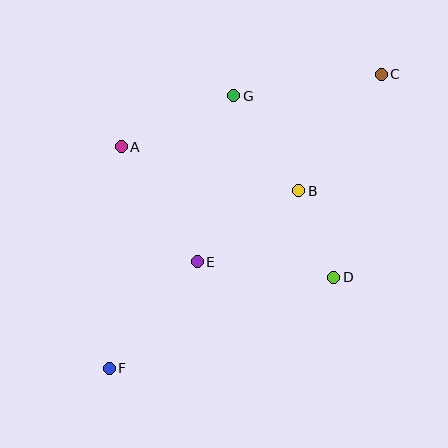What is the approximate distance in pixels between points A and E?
The distance between A and E is approximately 138 pixels.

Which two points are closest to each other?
Points B and D are closest to each other.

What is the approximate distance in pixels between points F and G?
The distance between F and G is approximately 300 pixels.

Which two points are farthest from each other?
Points C and F are farthest from each other.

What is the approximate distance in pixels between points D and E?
The distance between D and E is approximately 137 pixels.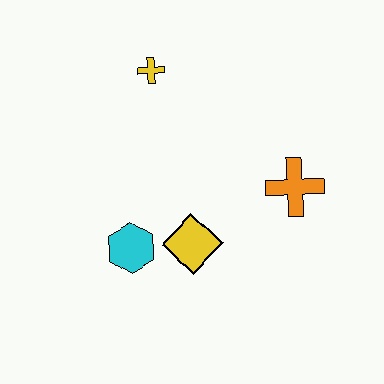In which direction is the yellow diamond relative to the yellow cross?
The yellow diamond is below the yellow cross.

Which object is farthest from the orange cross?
The yellow cross is farthest from the orange cross.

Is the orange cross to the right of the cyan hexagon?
Yes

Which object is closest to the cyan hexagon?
The yellow diamond is closest to the cyan hexagon.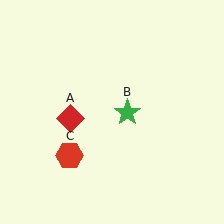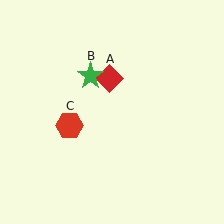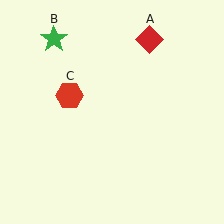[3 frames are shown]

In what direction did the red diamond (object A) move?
The red diamond (object A) moved up and to the right.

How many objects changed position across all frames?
3 objects changed position: red diamond (object A), green star (object B), red hexagon (object C).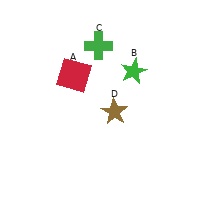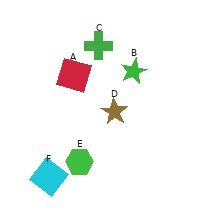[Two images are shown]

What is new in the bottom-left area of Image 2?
A green hexagon (E) was added in the bottom-left area of Image 2.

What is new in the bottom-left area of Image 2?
A cyan square (F) was added in the bottom-left area of Image 2.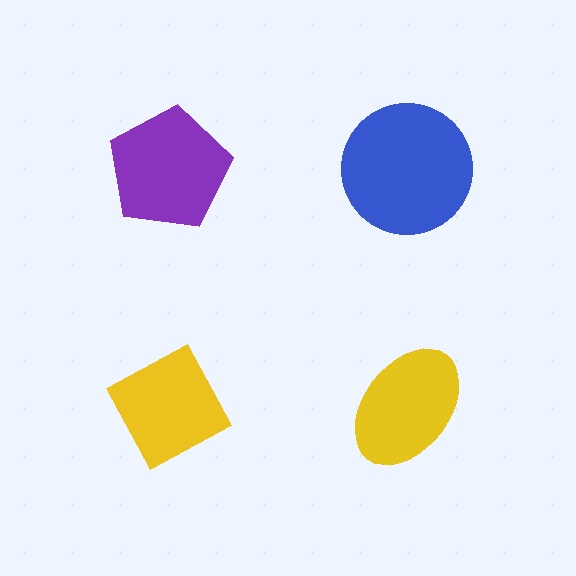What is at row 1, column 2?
A blue circle.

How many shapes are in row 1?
2 shapes.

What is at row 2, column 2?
A yellow ellipse.